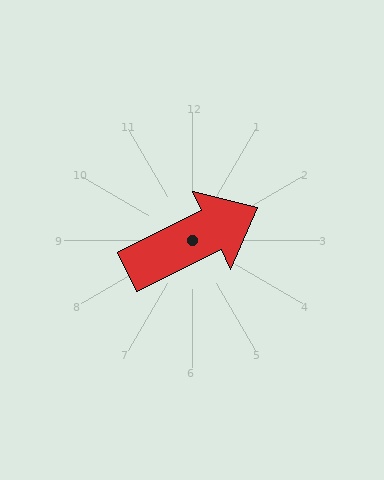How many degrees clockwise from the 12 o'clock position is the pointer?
Approximately 64 degrees.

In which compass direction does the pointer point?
Northeast.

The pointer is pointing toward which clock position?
Roughly 2 o'clock.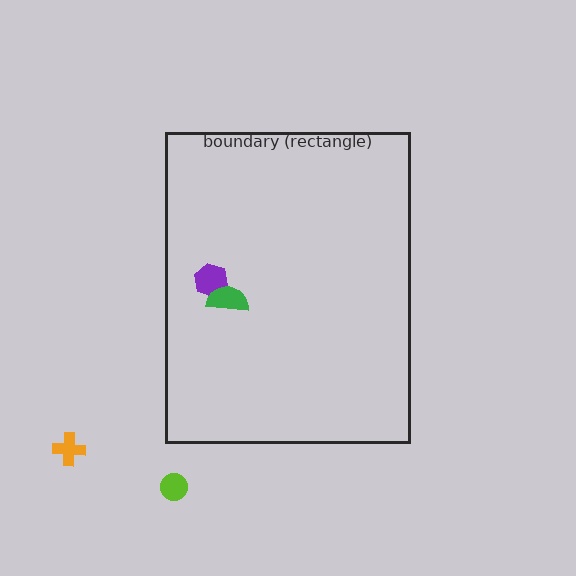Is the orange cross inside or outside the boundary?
Outside.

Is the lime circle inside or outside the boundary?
Outside.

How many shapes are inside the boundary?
2 inside, 2 outside.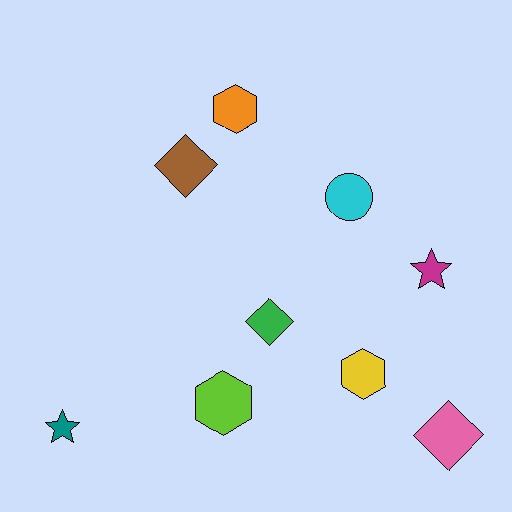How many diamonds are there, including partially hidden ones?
There are 3 diamonds.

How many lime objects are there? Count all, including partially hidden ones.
There is 1 lime object.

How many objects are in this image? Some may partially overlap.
There are 9 objects.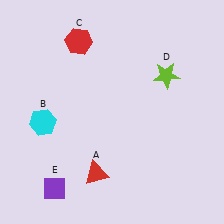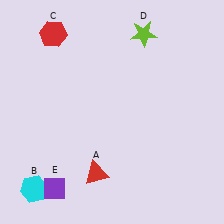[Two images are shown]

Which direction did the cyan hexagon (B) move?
The cyan hexagon (B) moved down.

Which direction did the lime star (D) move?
The lime star (D) moved up.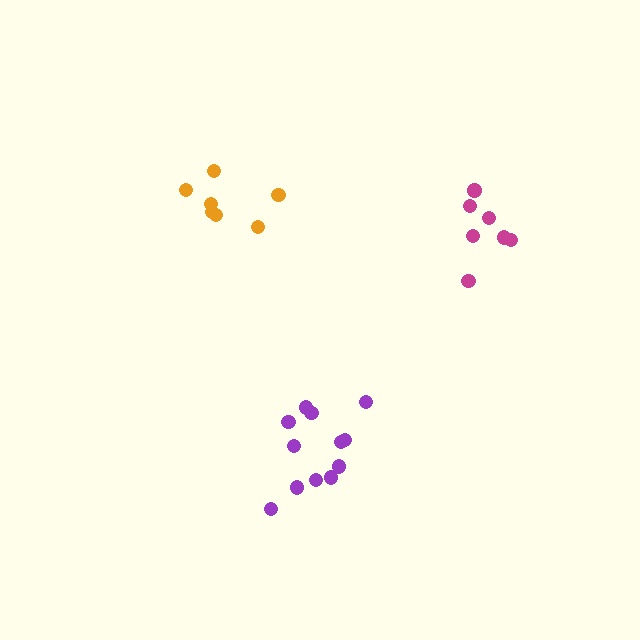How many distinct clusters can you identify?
There are 3 distinct clusters.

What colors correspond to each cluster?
The clusters are colored: magenta, orange, purple.